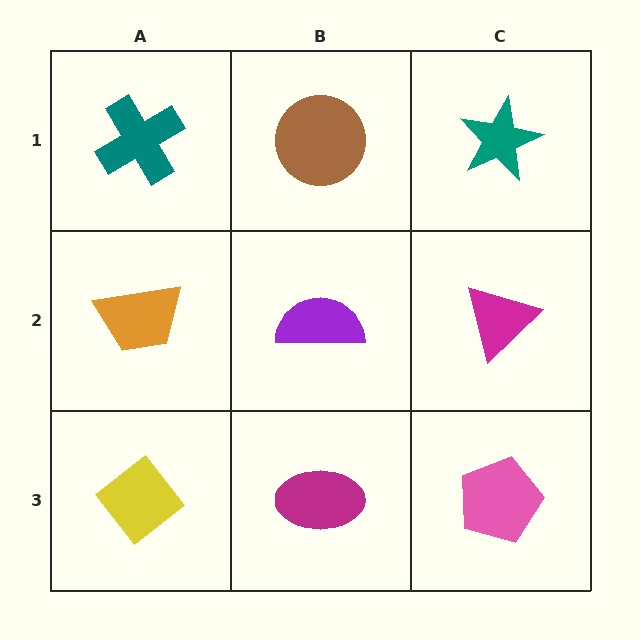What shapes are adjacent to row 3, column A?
An orange trapezoid (row 2, column A), a magenta ellipse (row 3, column B).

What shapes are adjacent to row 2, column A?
A teal cross (row 1, column A), a yellow diamond (row 3, column A), a purple semicircle (row 2, column B).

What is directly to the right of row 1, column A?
A brown circle.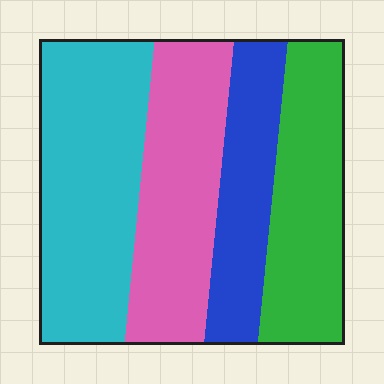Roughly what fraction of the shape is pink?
Pink covers roughly 25% of the shape.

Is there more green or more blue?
Green.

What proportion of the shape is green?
Green covers around 25% of the shape.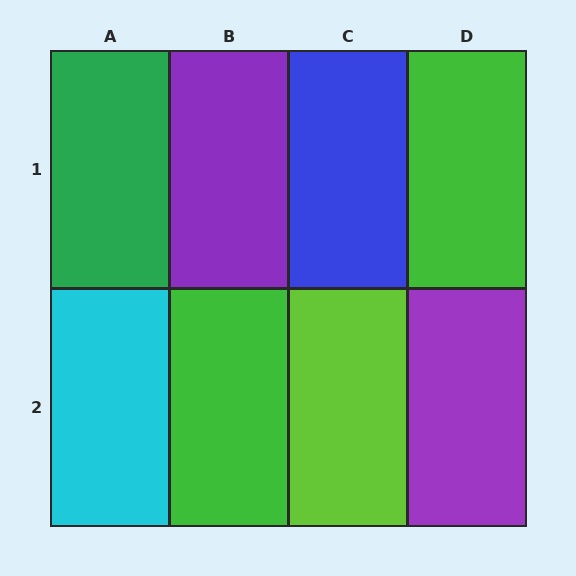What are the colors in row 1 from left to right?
Green, purple, blue, green.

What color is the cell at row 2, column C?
Lime.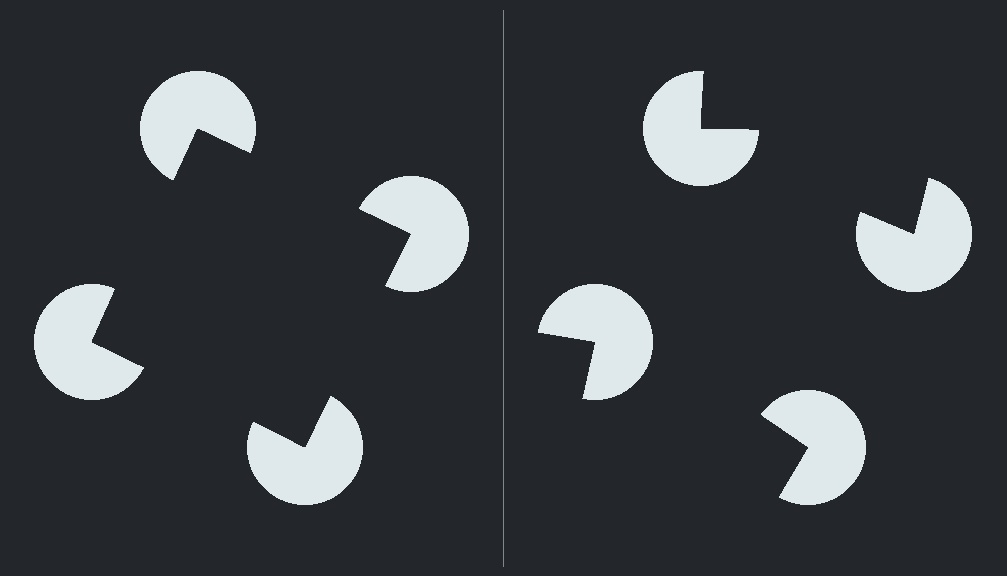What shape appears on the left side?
An illusory square.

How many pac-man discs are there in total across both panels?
8 — 4 on each side.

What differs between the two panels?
The pac-man discs are positioned identically on both sides; only the wedge orientations differ. On the left they align to a square; on the right they are misaligned.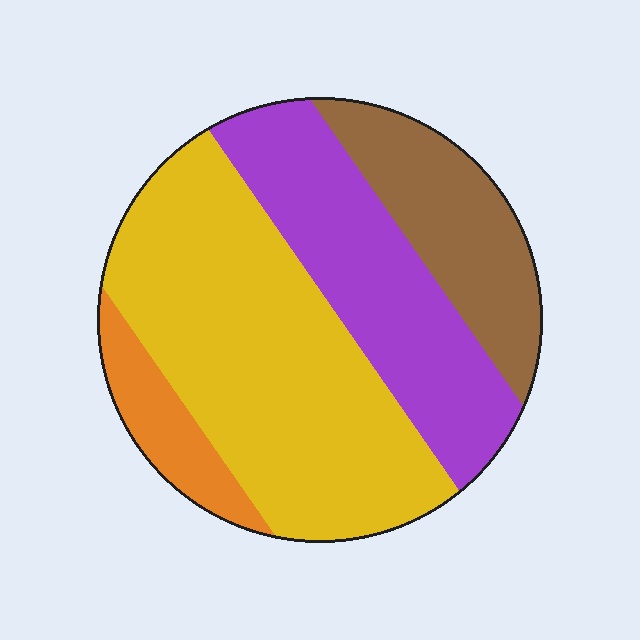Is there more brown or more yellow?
Yellow.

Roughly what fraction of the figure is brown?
Brown takes up about one sixth (1/6) of the figure.